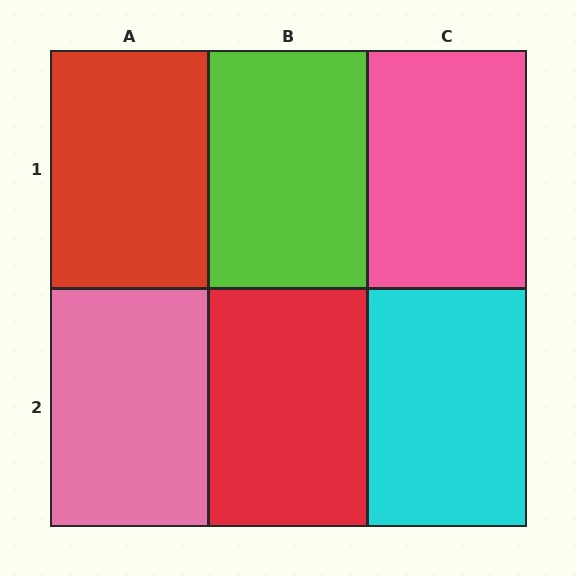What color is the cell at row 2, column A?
Pink.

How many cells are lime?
1 cell is lime.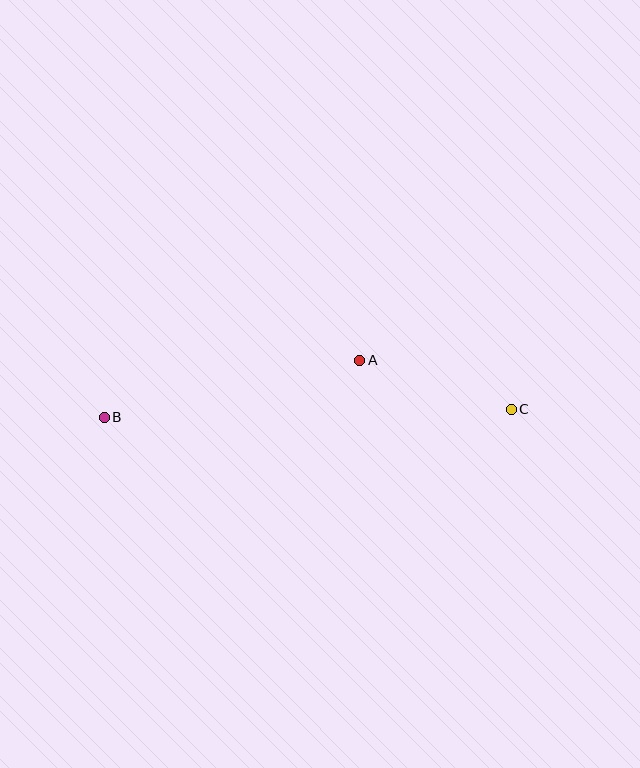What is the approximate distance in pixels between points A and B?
The distance between A and B is approximately 262 pixels.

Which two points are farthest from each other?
Points B and C are farthest from each other.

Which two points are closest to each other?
Points A and C are closest to each other.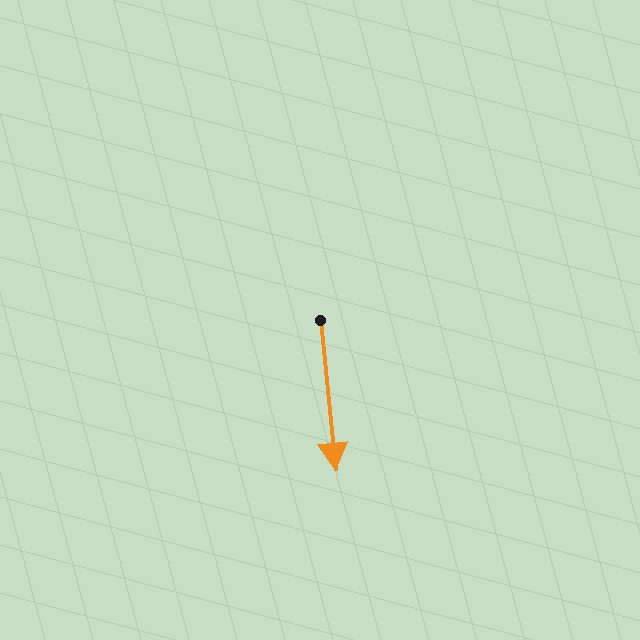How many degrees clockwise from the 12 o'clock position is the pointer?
Approximately 174 degrees.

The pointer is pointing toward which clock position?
Roughly 6 o'clock.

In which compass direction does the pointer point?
South.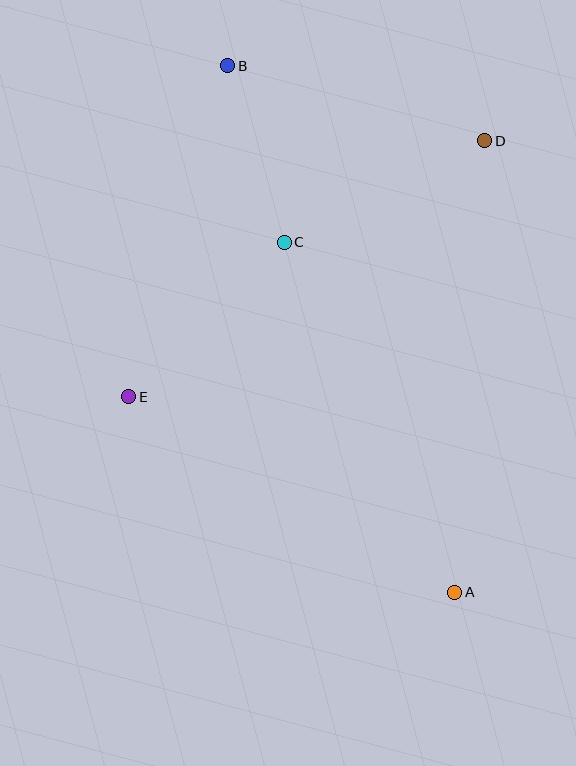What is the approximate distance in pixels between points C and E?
The distance between C and E is approximately 219 pixels.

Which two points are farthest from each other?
Points A and B are farthest from each other.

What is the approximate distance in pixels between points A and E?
The distance between A and E is approximately 380 pixels.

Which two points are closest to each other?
Points B and C are closest to each other.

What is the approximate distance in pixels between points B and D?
The distance between B and D is approximately 268 pixels.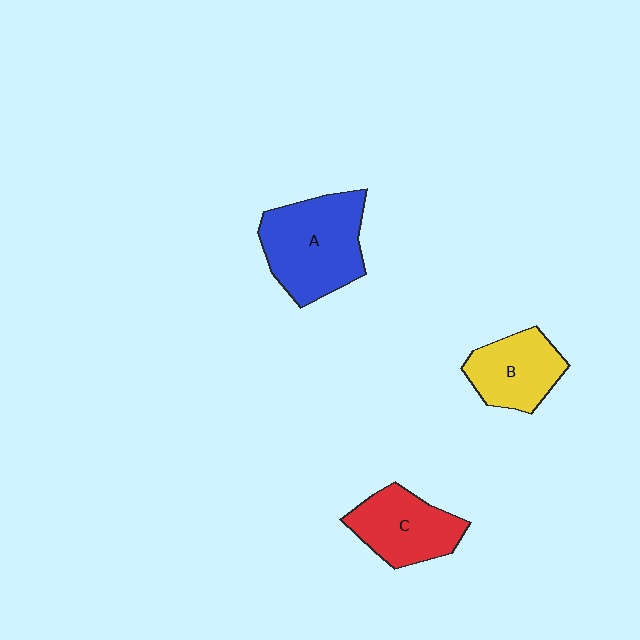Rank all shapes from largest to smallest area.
From largest to smallest: A (blue), C (red), B (yellow).